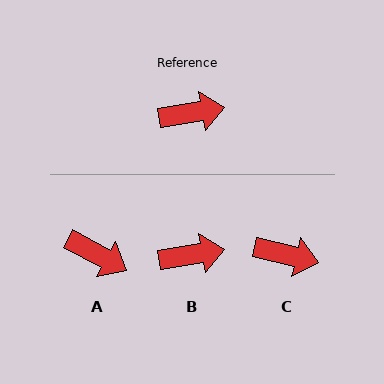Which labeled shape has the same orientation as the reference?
B.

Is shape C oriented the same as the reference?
No, it is off by about 23 degrees.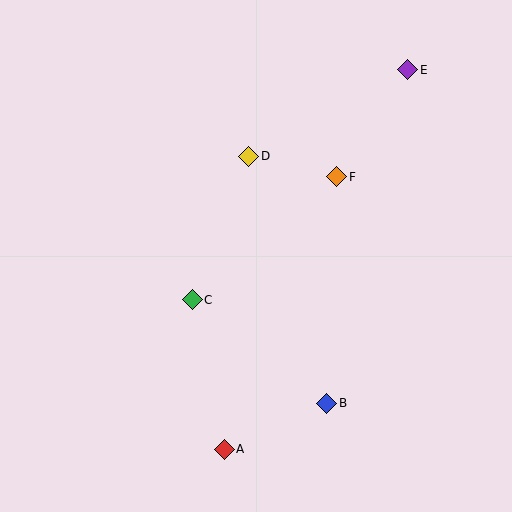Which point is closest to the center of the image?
Point C at (192, 300) is closest to the center.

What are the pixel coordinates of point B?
Point B is at (327, 403).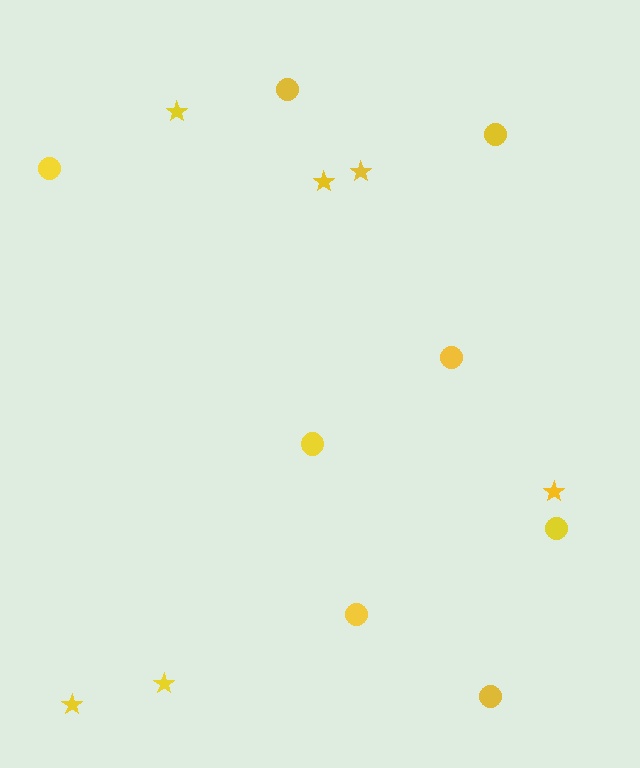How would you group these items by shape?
There are 2 groups: one group of circles (8) and one group of stars (6).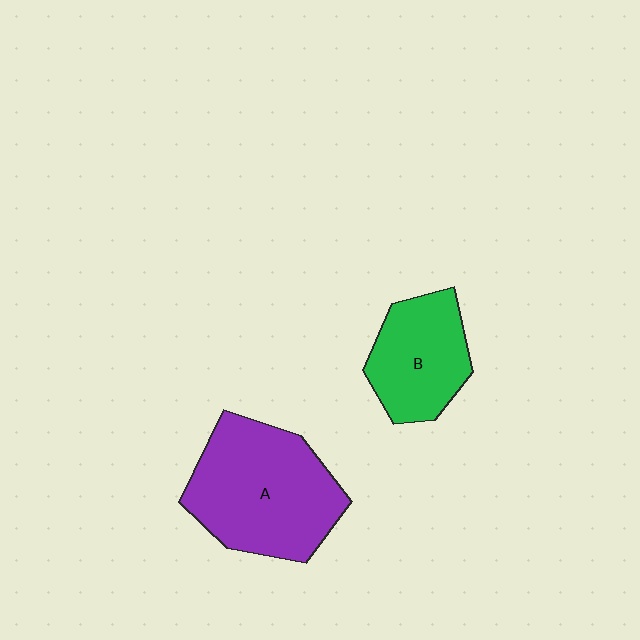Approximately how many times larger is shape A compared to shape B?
Approximately 1.6 times.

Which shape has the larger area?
Shape A (purple).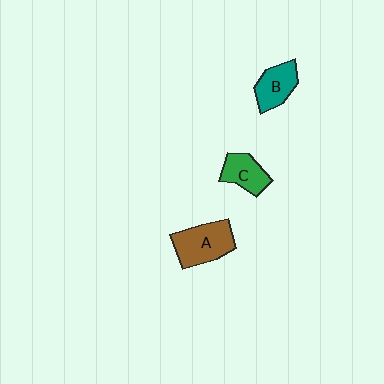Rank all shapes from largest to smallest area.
From largest to smallest: A (brown), B (teal), C (green).